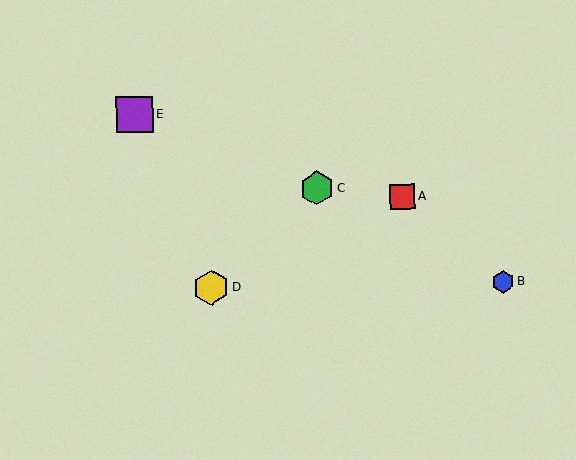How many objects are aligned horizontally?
2 objects (B, D) are aligned horizontally.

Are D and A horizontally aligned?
No, D is at y≈288 and A is at y≈197.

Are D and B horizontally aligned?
Yes, both are at y≈288.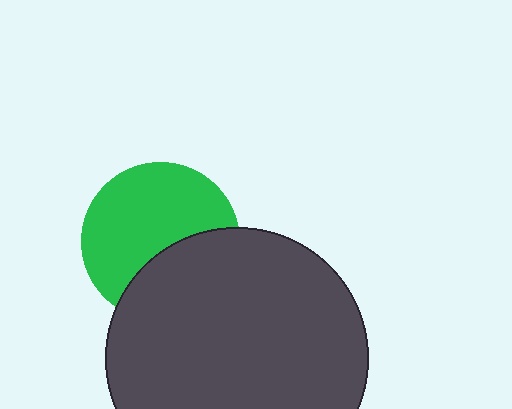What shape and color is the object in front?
The object in front is a dark gray circle.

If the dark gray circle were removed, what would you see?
You would see the complete green circle.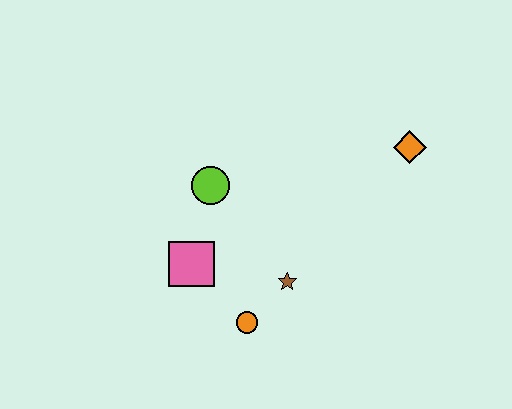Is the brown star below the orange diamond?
Yes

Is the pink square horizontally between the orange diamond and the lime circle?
No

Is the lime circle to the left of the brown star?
Yes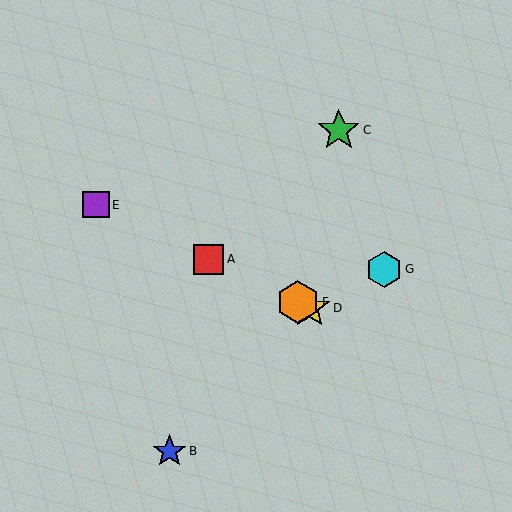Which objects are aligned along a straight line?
Objects A, D, E, F are aligned along a straight line.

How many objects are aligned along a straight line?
4 objects (A, D, E, F) are aligned along a straight line.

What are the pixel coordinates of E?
Object E is at (96, 205).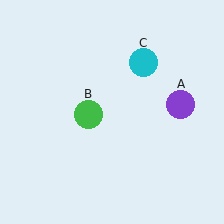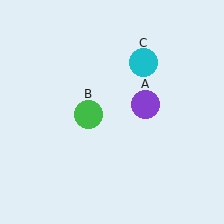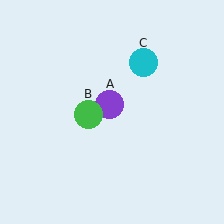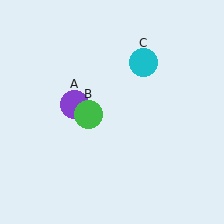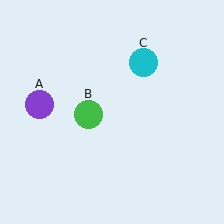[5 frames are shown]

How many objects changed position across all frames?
1 object changed position: purple circle (object A).